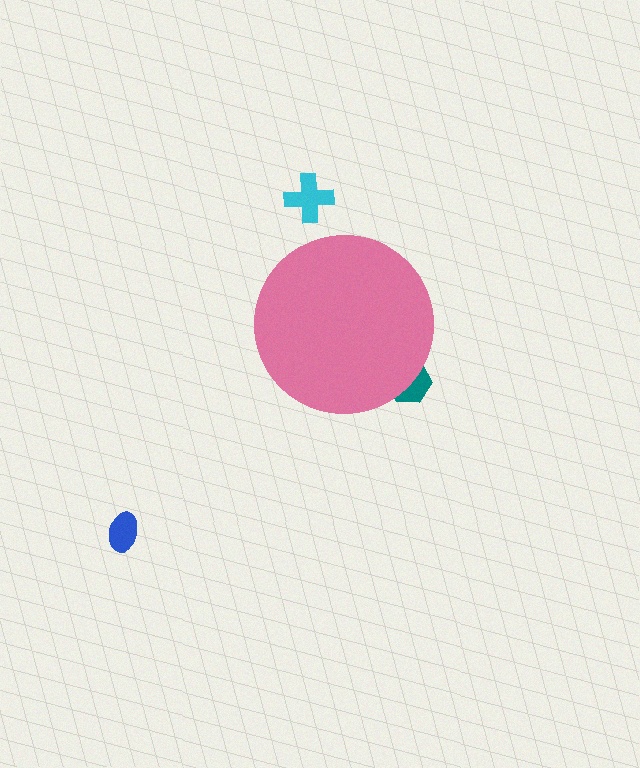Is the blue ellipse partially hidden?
No, the blue ellipse is fully visible.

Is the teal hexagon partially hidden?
Yes, the teal hexagon is partially hidden behind the pink circle.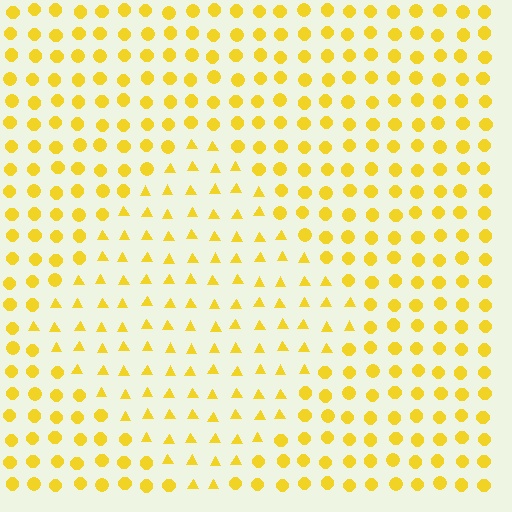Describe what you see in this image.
The image is filled with small yellow elements arranged in a uniform grid. A diamond-shaped region contains triangles, while the surrounding area contains circles. The boundary is defined purely by the change in element shape.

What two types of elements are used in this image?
The image uses triangles inside the diamond region and circles outside it.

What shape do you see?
I see a diamond.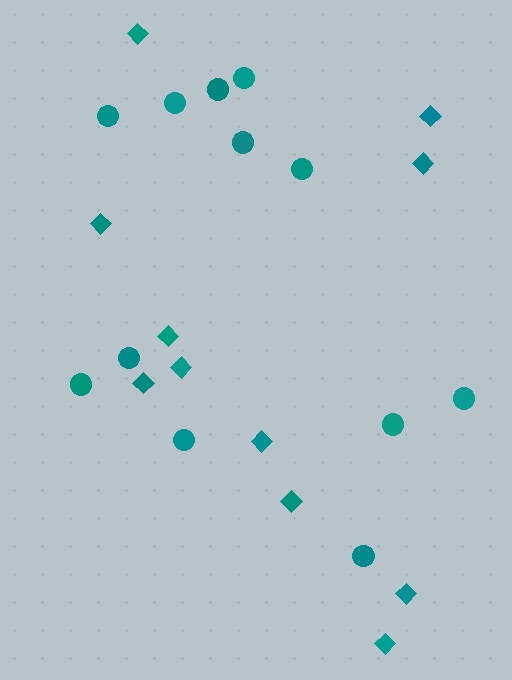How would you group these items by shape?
There are 2 groups: one group of diamonds (11) and one group of circles (12).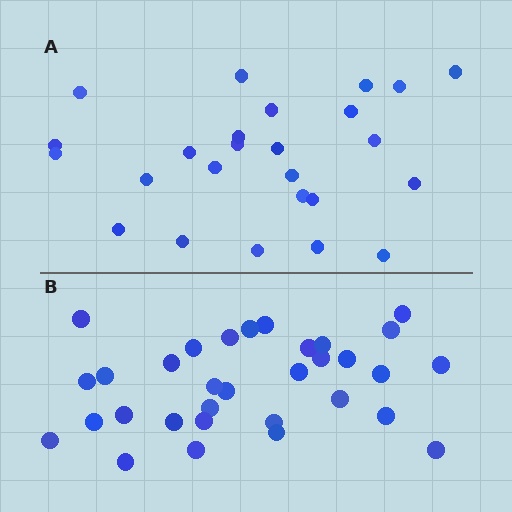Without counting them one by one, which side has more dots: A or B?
Region B (the bottom region) has more dots.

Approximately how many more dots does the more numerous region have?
Region B has roughly 8 or so more dots than region A.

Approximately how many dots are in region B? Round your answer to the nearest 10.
About 30 dots. (The exact count is 32, which rounds to 30.)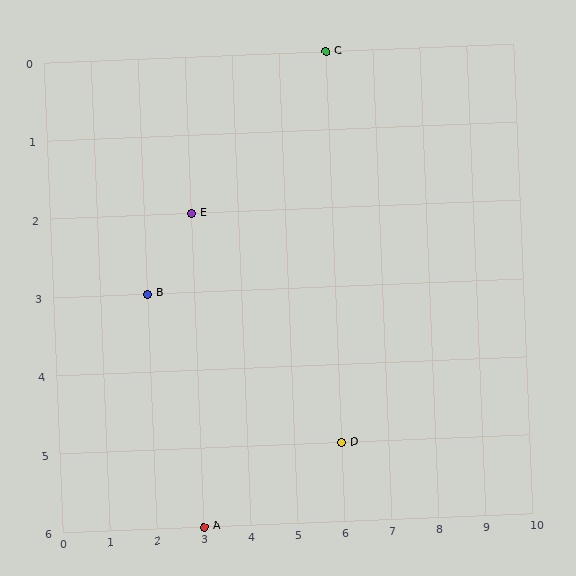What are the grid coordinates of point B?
Point B is at grid coordinates (2, 3).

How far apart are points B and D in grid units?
Points B and D are 4 columns and 2 rows apart (about 4.5 grid units diagonally).